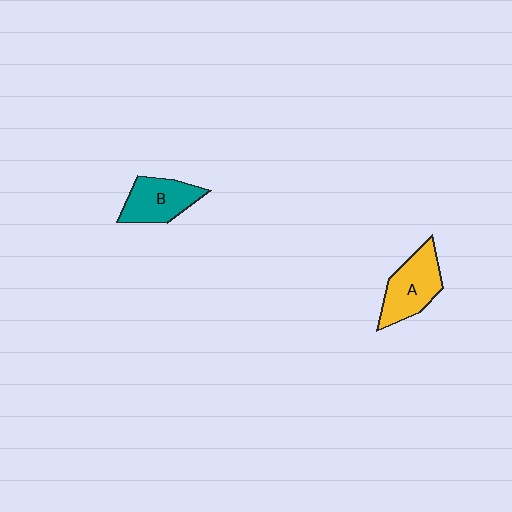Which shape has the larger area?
Shape A (yellow).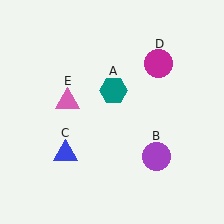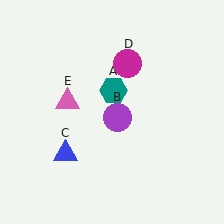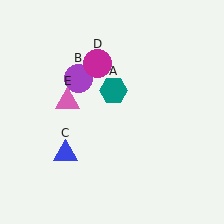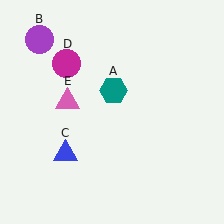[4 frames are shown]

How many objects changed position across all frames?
2 objects changed position: purple circle (object B), magenta circle (object D).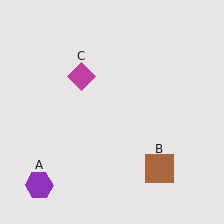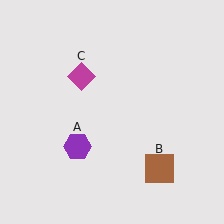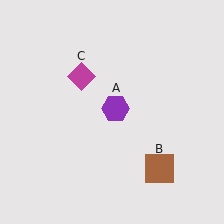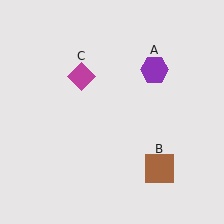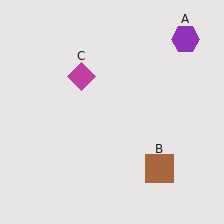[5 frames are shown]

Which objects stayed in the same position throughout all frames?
Brown square (object B) and magenta diamond (object C) remained stationary.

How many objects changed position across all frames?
1 object changed position: purple hexagon (object A).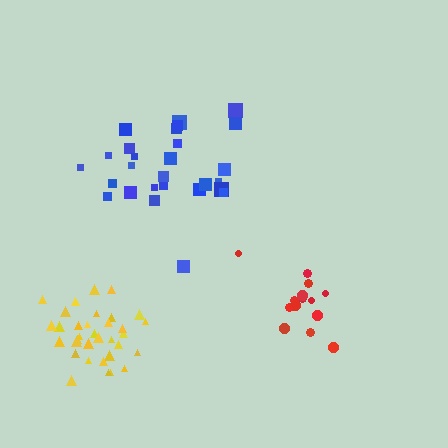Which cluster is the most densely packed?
Yellow.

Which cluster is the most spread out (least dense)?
Blue.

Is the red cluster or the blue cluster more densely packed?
Red.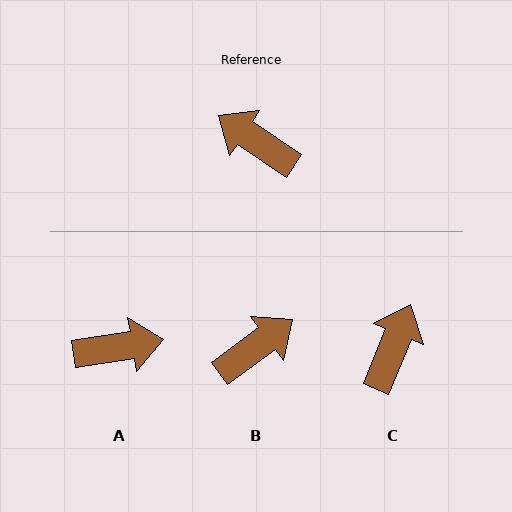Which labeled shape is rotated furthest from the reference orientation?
A, about 137 degrees away.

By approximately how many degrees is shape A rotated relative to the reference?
Approximately 137 degrees clockwise.